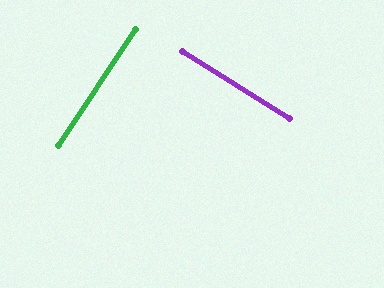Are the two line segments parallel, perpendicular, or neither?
Perpendicular — they meet at approximately 89°.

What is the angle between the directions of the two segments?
Approximately 89 degrees.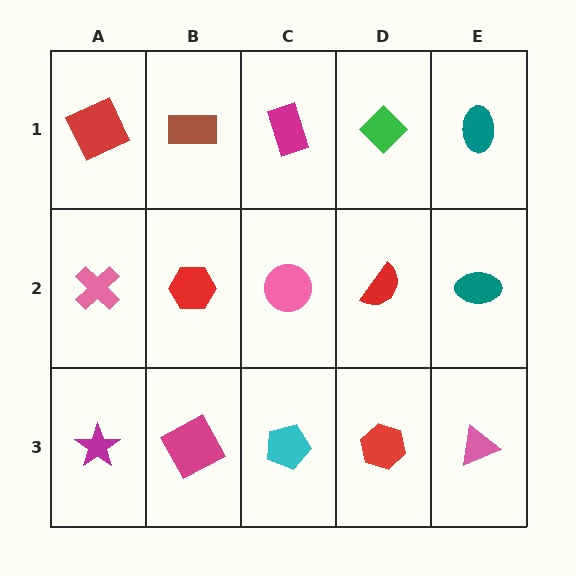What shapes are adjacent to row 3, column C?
A pink circle (row 2, column C), a magenta square (row 3, column B), a red hexagon (row 3, column D).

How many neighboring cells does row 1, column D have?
3.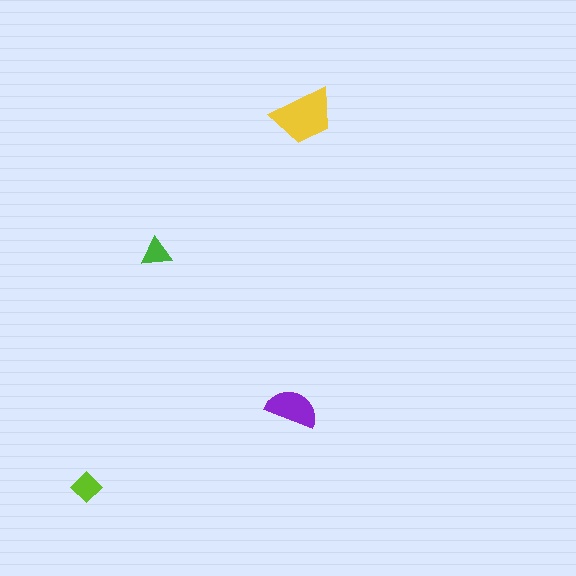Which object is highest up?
The yellow trapezoid is topmost.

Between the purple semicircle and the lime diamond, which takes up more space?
The purple semicircle.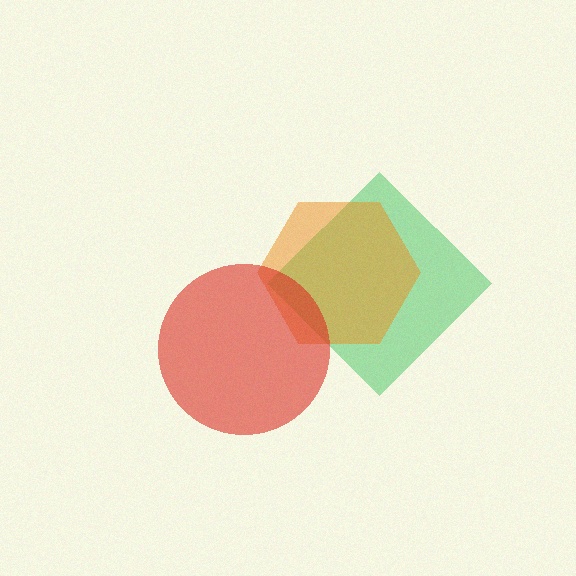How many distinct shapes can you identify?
There are 3 distinct shapes: a green diamond, an orange hexagon, a red circle.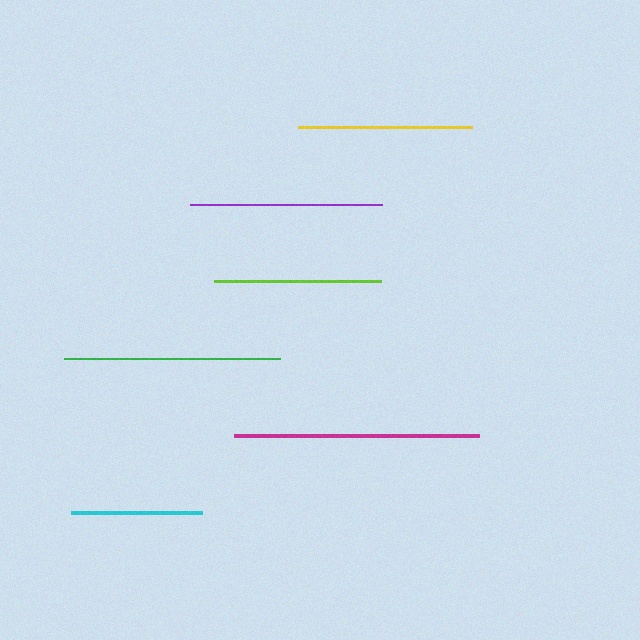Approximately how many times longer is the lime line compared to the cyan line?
The lime line is approximately 1.3 times the length of the cyan line.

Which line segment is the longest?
The magenta line is the longest at approximately 246 pixels.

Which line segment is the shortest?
The cyan line is the shortest at approximately 131 pixels.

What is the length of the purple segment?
The purple segment is approximately 192 pixels long.